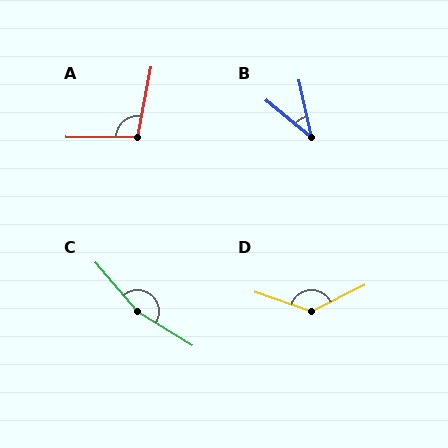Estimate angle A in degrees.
Approximately 100 degrees.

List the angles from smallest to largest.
B (38°), A (100°), D (134°), C (162°).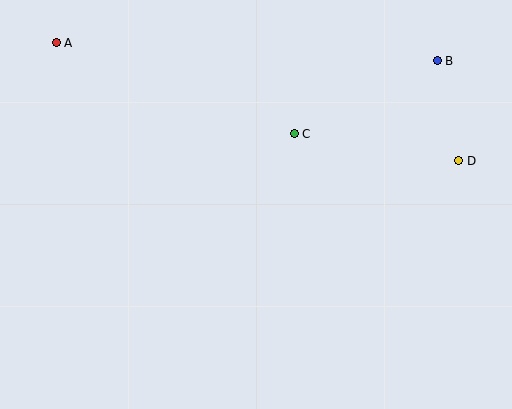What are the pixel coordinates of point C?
Point C is at (294, 134).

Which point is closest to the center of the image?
Point C at (294, 134) is closest to the center.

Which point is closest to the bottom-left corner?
Point A is closest to the bottom-left corner.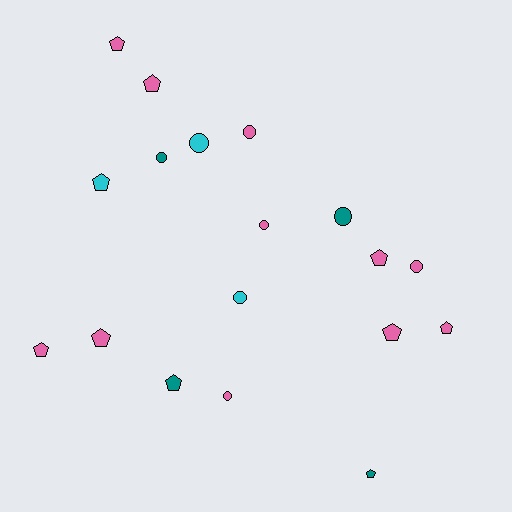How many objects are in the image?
There are 18 objects.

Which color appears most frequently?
Pink, with 11 objects.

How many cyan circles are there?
There are 2 cyan circles.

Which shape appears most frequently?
Pentagon, with 10 objects.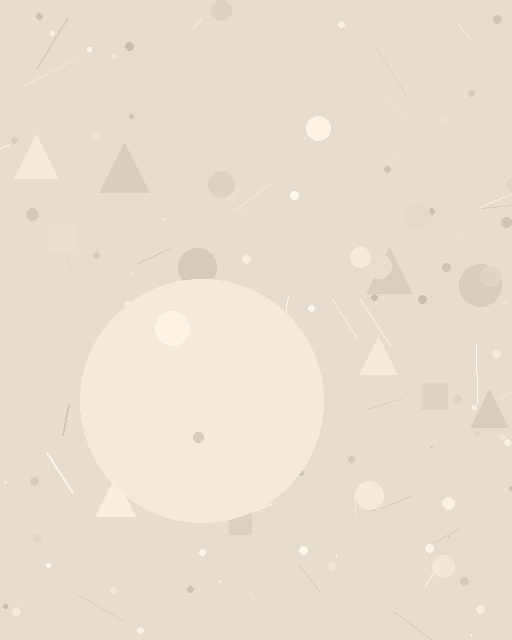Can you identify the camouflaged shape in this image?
The camouflaged shape is a circle.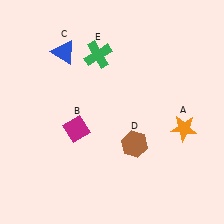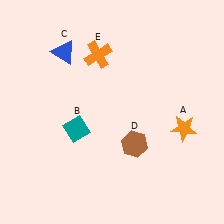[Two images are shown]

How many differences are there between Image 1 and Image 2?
There are 2 differences between the two images.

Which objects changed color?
B changed from magenta to teal. E changed from green to orange.